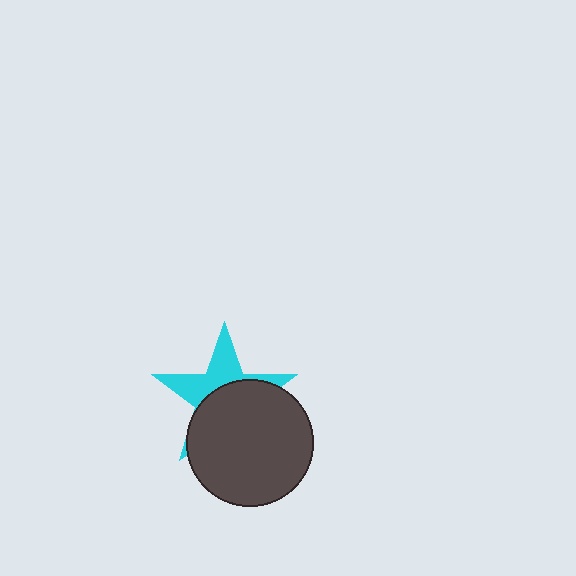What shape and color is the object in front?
The object in front is a dark gray circle.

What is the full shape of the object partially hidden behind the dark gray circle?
The partially hidden object is a cyan star.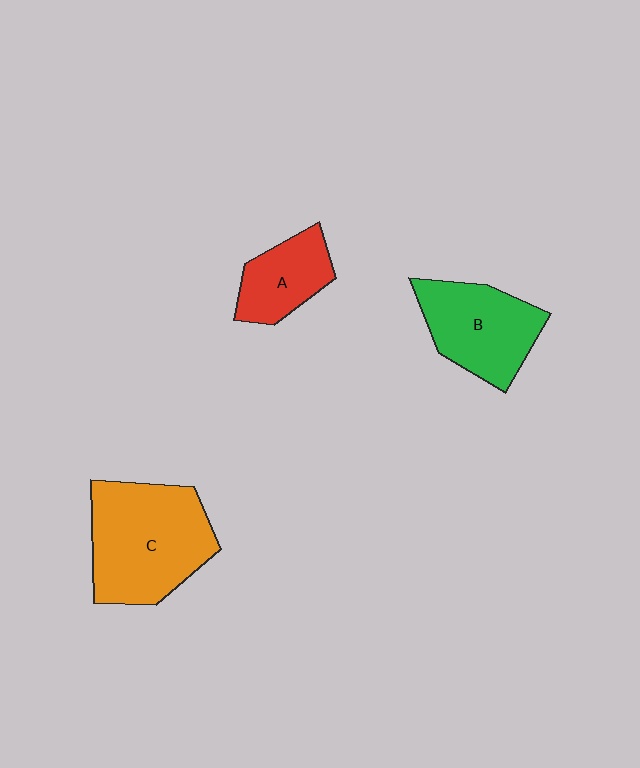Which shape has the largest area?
Shape C (orange).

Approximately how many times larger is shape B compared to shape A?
Approximately 1.5 times.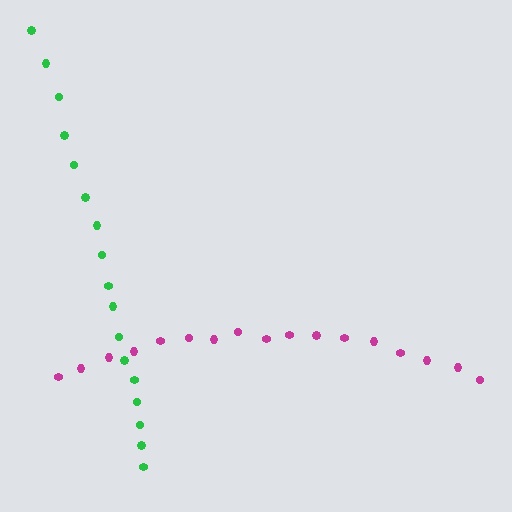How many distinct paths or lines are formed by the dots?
There are 2 distinct paths.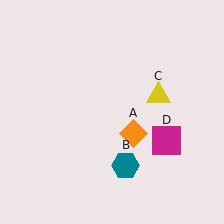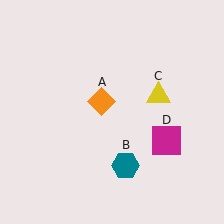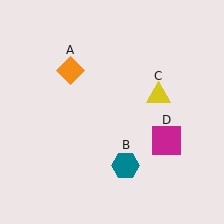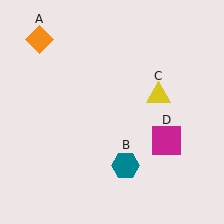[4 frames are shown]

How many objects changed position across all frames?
1 object changed position: orange diamond (object A).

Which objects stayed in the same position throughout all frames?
Teal hexagon (object B) and yellow triangle (object C) and magenta square (object D) remained stationary.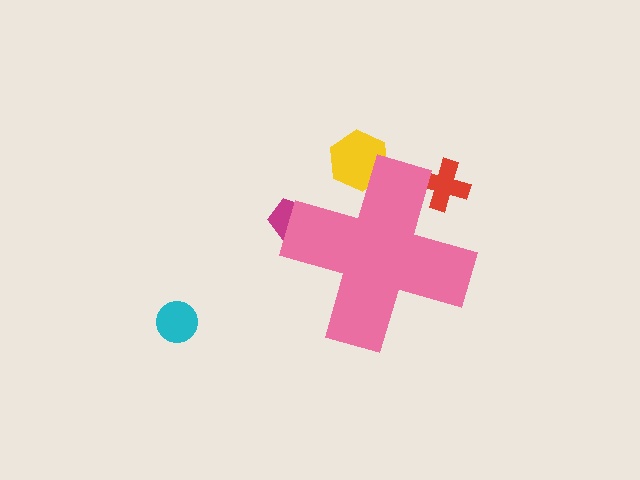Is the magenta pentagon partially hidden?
Yes, the magenta pentagon is partially hidden behind the pink cross.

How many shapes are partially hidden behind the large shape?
3 shapes are partially hidden.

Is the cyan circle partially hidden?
No, the cyan circle is fully visible.